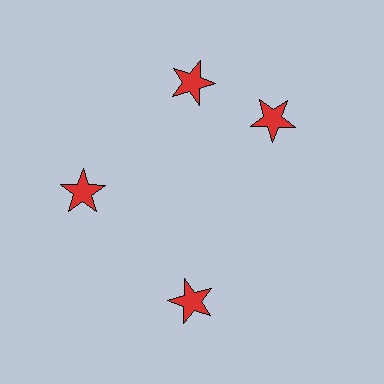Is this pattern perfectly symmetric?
No. The 4 red stars are arranged in a ring, but one element near the 3 o'clock position is rotated out of alignment along the ring, breaking the 4-fold rotational symmetry.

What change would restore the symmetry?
The symmetry would be restored by rotating it back into even spacing with its neighbors so that all 4 stars sit at equal angles and equal distance from the center.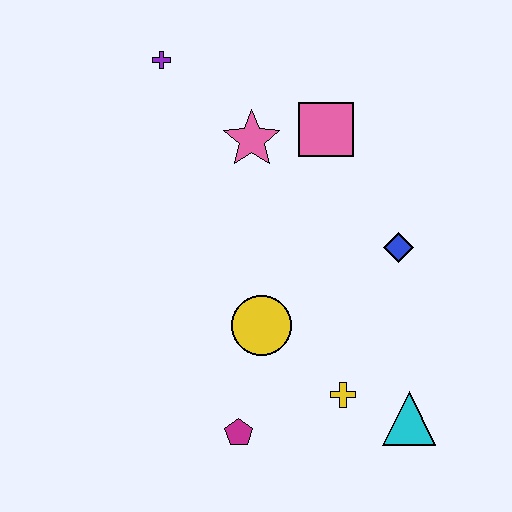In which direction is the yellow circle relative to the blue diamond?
The yellow circle is to the left of the blue diamond.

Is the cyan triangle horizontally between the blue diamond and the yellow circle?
No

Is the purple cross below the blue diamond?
No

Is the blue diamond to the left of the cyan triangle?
Yes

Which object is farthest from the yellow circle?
The purple cross is farthest from the yellow circle.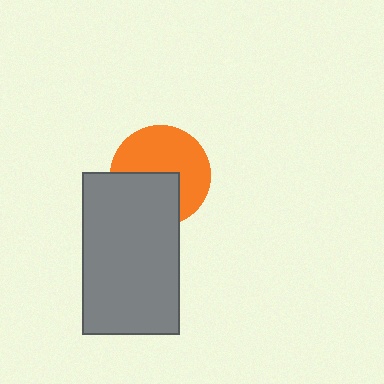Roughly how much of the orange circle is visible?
About half of it is visible (roughly 60%).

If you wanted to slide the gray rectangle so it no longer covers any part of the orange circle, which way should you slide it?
Slide it down — that is the most direct way to separate the two shapes.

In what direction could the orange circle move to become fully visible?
The orange circle could move up. That would shift it out from behind the gray rectangle entirely.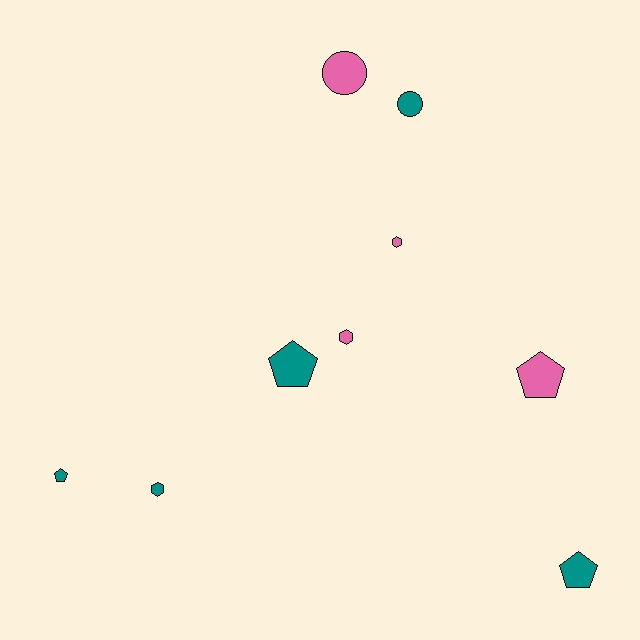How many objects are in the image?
There are 9 objects.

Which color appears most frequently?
Teal, with 5 objects.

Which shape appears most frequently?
Pentagon, with 4 objects.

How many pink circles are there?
There is 1 pink circle.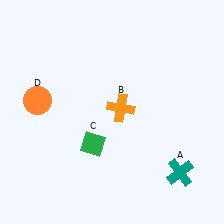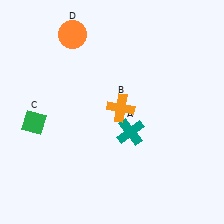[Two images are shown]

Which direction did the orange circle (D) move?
The orange circle (D) moved up.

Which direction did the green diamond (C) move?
The green diamond (C) moved left.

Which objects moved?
The objects that moved are: the teal cross (A), the green diamond (C), the orange circle (D).